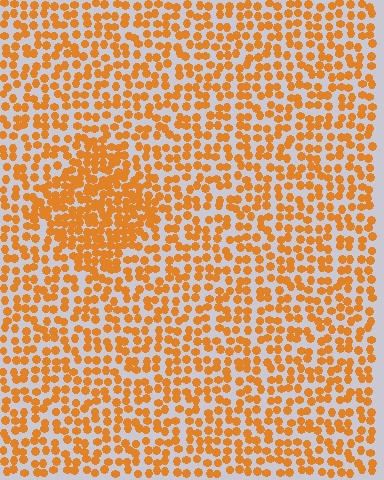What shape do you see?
I see a diamond.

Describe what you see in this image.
The image contains small orange elements arranged at two different densities. A diamond-shaped region is visible where the elements are more densely packed than the surrounding area.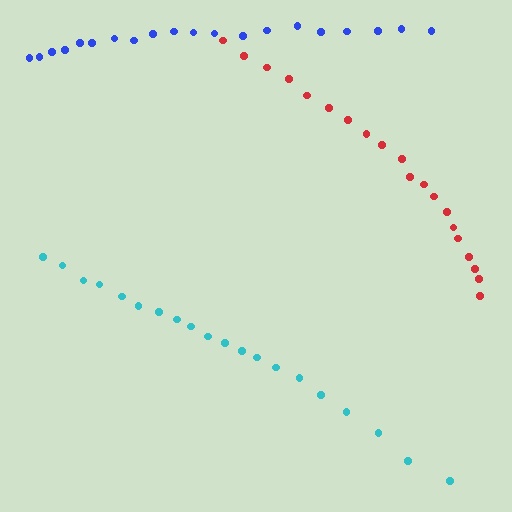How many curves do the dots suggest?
There are 3 distinct paths.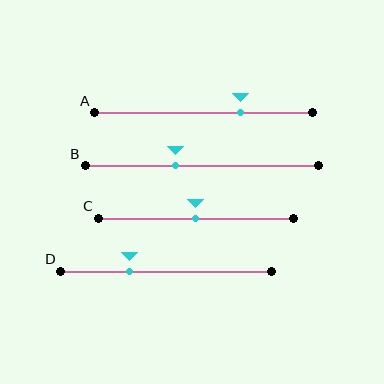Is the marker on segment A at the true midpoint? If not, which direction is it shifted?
No, the marker on segment A is shifted to the right by about 17% of the segment length.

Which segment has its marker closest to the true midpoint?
Segment C has its marker closest to the true midpoint.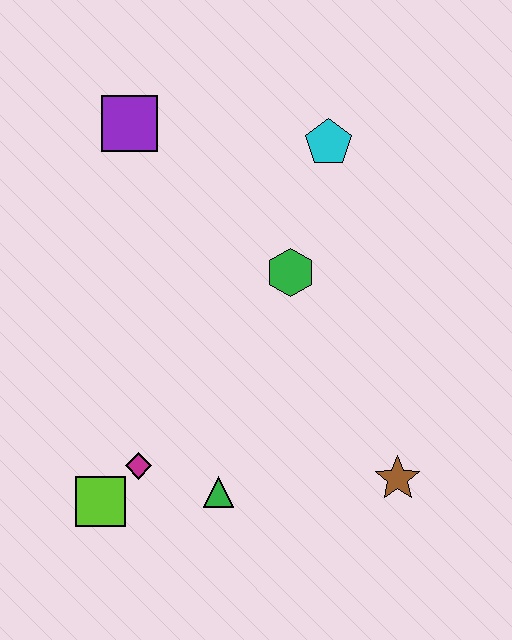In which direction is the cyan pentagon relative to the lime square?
The cyan pentagon is above the lime square.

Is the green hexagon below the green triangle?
No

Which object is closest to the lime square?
The magenta diamond is closest to the lime square.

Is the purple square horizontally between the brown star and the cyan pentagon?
No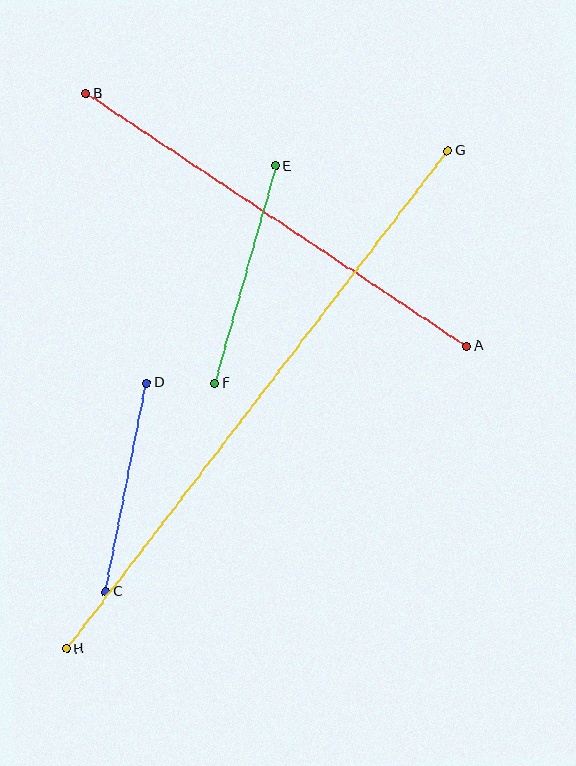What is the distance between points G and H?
The distance is approximately 627 pixels.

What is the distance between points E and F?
The distance is approximately 226 pixels.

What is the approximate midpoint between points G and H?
The midpoint is at approximately (257, 400) pixels.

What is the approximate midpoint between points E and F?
The midpoint is at approximately (245, 275) pixels.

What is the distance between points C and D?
The distance is approximately 213 pixels.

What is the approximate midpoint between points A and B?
The midpoint is at approximately (276, 220) pixels.